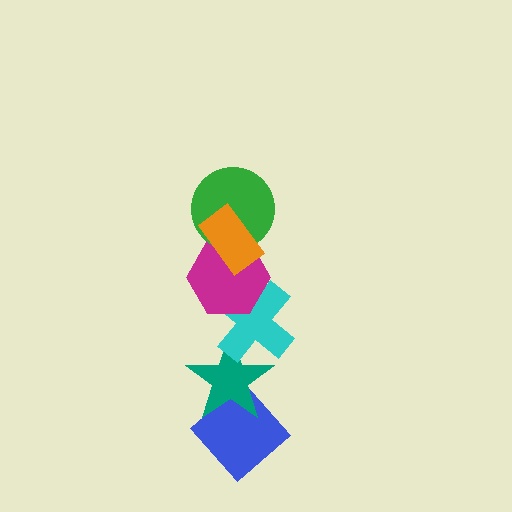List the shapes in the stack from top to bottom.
From top to bottom: the orange rectangle, the green circle, the magenta hexagon, the cyan cross, the teal star, the blue diamond.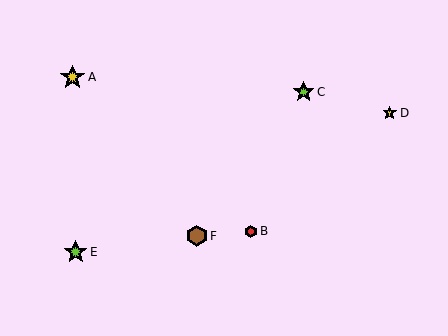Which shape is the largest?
The yellow star (labeled A) is the largest.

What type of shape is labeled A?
Shape A is a yellow star.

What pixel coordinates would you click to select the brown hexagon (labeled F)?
Click at (197, 236) to select the brown hexagon F.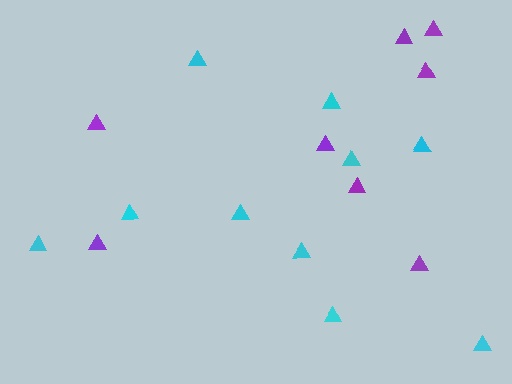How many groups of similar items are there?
There are 2 groups: one group of purple triangles (8) and one group of cyan triangles (10).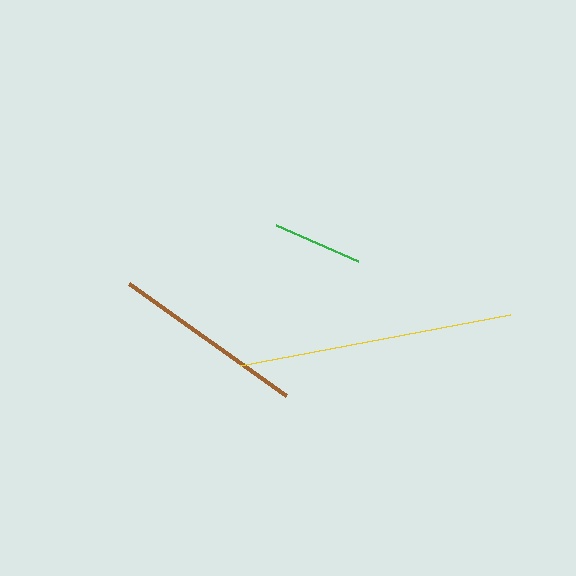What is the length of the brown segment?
The brown segment is approximately 193 pixels long.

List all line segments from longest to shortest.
From longest to shortest: yellow, brown, green.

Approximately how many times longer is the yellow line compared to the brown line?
The yellow line is approximately 1.4 times the length of the brown line.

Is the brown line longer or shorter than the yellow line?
The yellow line is longer than the brown line.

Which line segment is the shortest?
The green line is the shortest at approximately 89 pixels.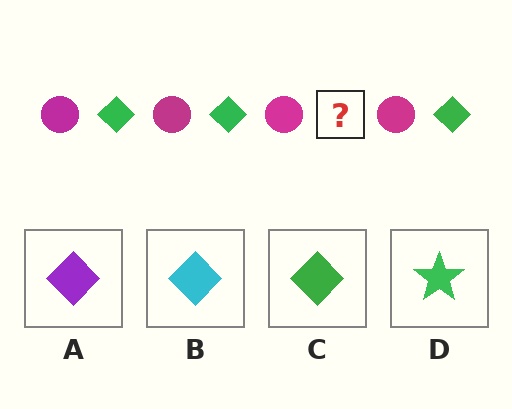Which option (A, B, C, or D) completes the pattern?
C.